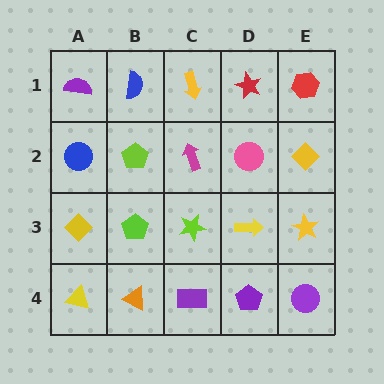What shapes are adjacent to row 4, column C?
A lime star (row 3, column C), an orange triangle (row 4, column B), a purple pentagon (row 4, column D).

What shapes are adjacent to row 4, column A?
A yellow diamond (row 3, column A), an orange triangle (row 4, column B).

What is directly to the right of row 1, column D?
A red hexagon.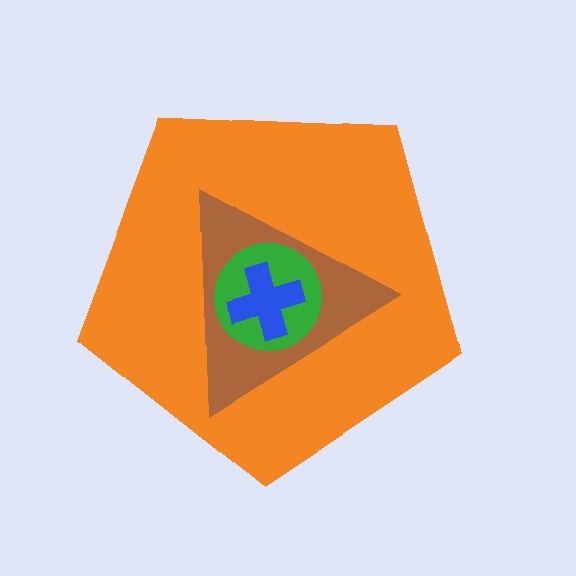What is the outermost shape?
The orange pentagon.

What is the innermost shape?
The blue cross.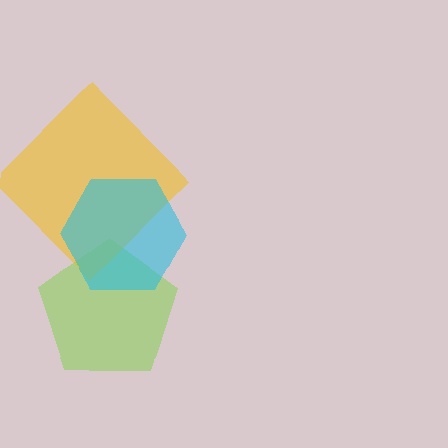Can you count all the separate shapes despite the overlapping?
Yes, there are 3 separate shapes.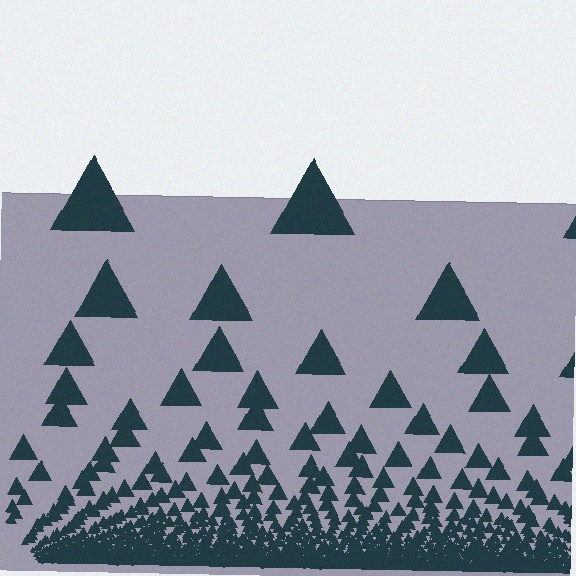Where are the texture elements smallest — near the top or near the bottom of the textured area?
Near the bottom.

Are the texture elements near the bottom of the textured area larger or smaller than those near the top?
Smaller. The gradient is inverted — elements near the bottom are smaller and denser.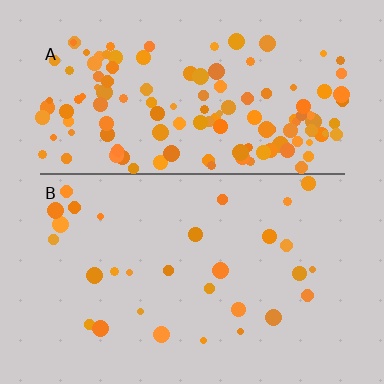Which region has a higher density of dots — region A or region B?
A (the top).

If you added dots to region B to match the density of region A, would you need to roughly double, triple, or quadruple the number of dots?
Approximately quadruple.